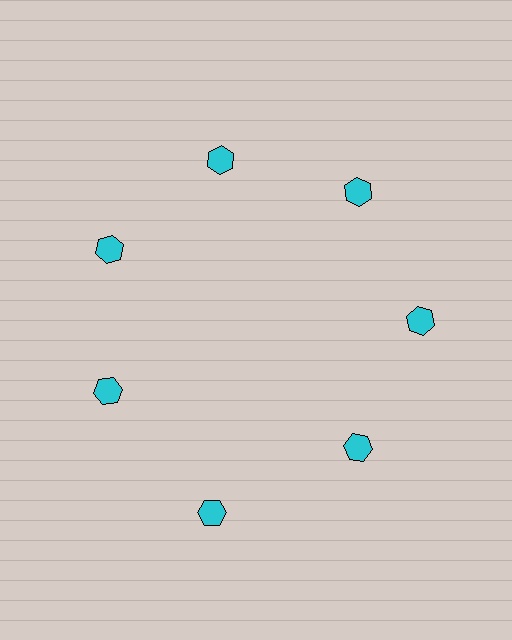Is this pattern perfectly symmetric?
No. The 7 cyan hexagons are arranged in a ring, but one element near the 6 o'clock position is pushed outward from the center, breaking the 7-fold rotational symmetry.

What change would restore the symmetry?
The symmetry would be restored by moving it inward, back onto the ring so that all 7 hexagons sit at equal angles and equal distance from the center.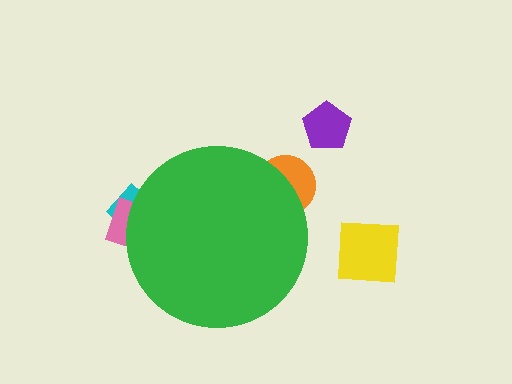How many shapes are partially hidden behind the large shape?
3 shapes are partially hidden.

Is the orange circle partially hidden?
Yes, the orange circle is partially hidden behind the green circle.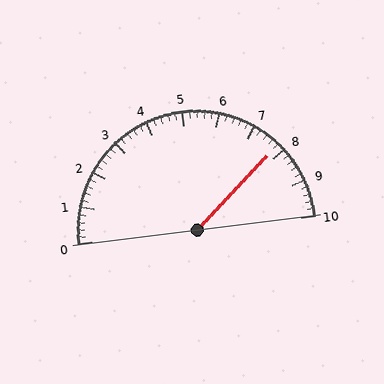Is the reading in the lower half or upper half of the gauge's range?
The reading is in the upper half of the range (0 to 10).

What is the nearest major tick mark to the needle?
The nearest major tick mark is 8.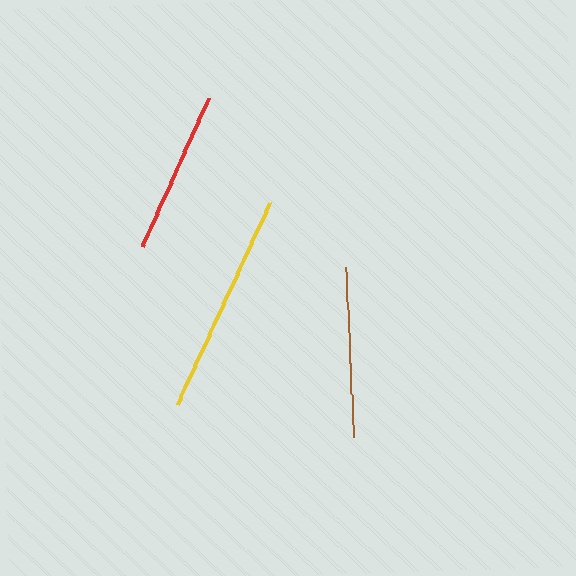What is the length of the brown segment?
The brown segment is approximately 170 pixels long.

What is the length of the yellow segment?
The yellow segment is approximately 222 pixels long.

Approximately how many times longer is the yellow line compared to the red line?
The yellow line is approximately 1.4 times the length of the red line.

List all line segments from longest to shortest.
From longest to shortest: yellow, brown, red.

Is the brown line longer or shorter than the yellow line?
The yellow line is longer than the brown line.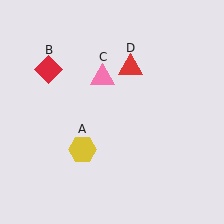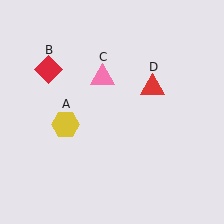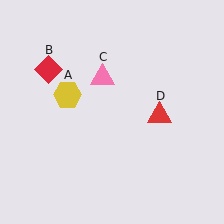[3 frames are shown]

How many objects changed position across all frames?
2 objects changed position: yellow hexagon (object A), red triangle (object D).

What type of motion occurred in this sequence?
The yellow hexagon (object A), red triangle (object D) rotated clockwise around the center of the scene.